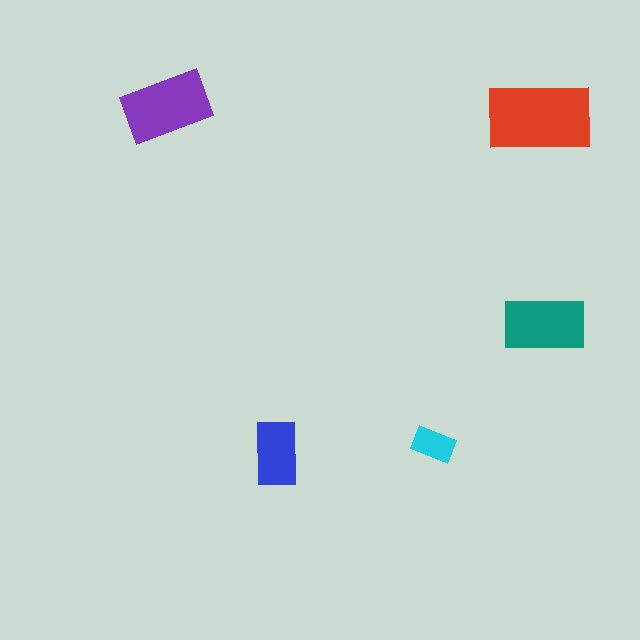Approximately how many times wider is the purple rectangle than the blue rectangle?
About 1.5 times wider.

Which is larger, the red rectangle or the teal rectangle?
The red one.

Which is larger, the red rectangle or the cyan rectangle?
The red one.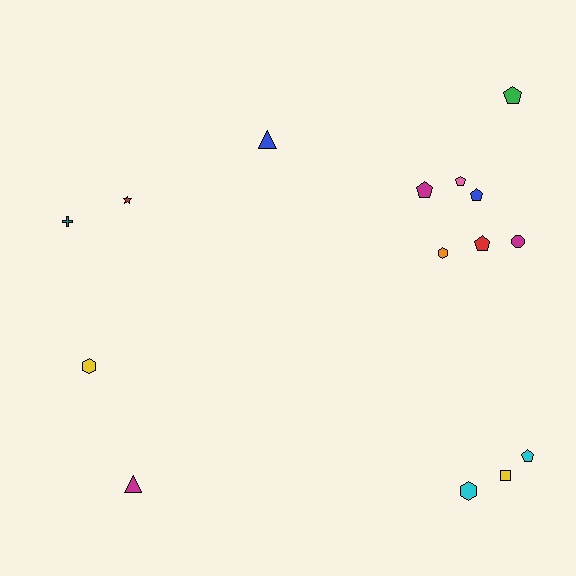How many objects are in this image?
There are 15 objects.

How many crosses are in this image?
There is 1 cross.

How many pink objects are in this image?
There is 1 pink object.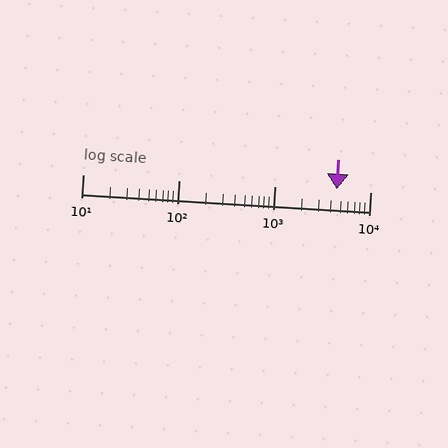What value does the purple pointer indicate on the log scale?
The pointer indicates approximately 4500.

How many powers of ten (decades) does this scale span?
The scale spans 3 decades, from 10 to 10000.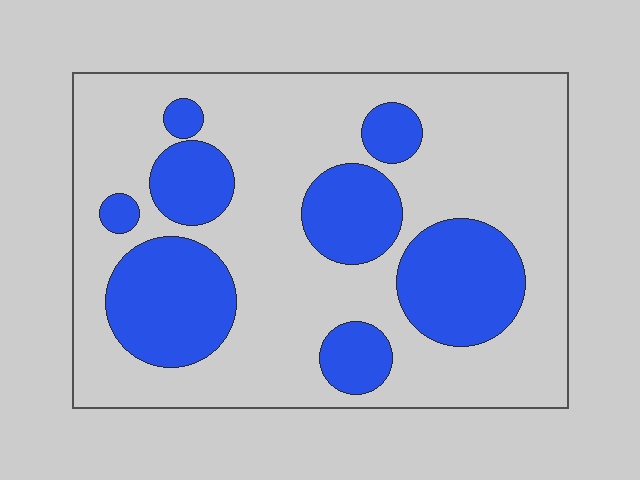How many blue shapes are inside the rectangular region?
8.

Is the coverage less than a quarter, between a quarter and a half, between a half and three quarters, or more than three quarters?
Between a quarter and a half.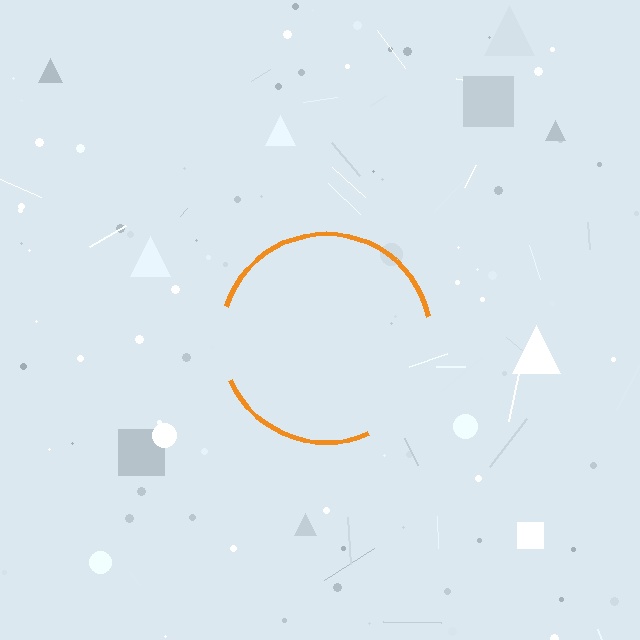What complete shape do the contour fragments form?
The contour fragments form a circle.